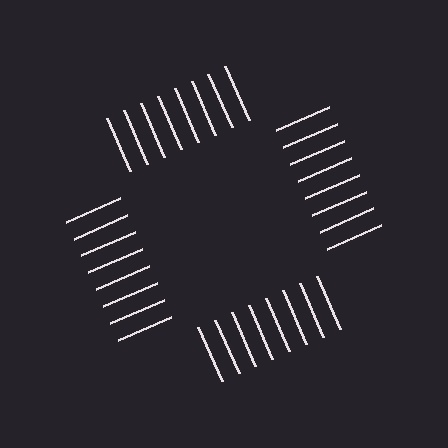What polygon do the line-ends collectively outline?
An illusory square — the line segments terminate on its edges but no continuous stroke is drawn.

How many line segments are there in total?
32 — 8 along each of the 4 edges.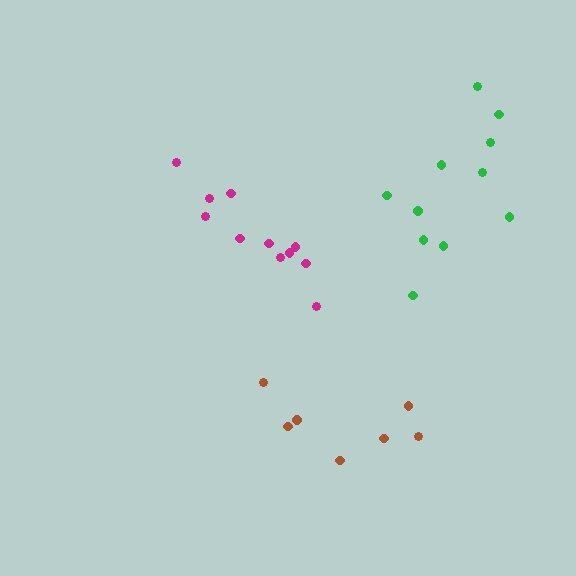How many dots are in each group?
Group 1: 11 dots, Group 2: 7 dots, Group 3: 11 dots (29 total).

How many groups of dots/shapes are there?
There are 3 groups.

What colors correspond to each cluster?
The clusters are colored: magenta, brown, green.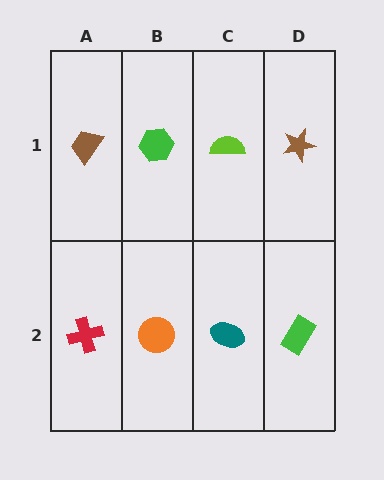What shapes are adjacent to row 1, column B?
An orange circle (row 2, column B), a brown trapezoid (row 1, column A), a lime semicircle (row 1, column C).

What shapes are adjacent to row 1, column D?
A green rectangle (row 2, column D), a lime semicircle (row 1, column C).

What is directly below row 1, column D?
A green rectangle.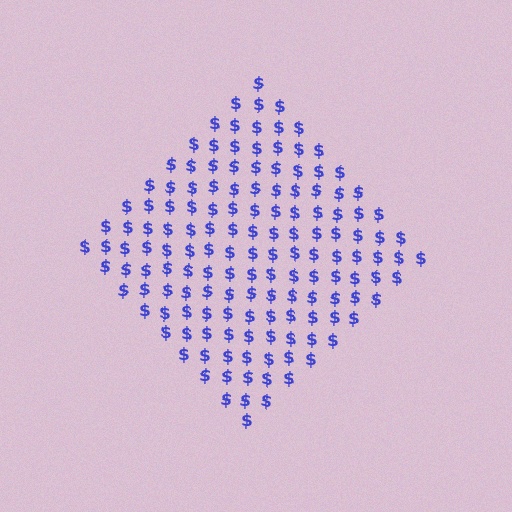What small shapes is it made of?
It is made of small dollar signs.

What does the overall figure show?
The overall figure shows a diamond.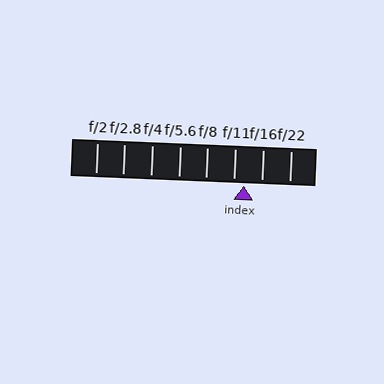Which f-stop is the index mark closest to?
The index mark is closest to f/11.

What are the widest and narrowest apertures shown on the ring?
The widest aperture shown is f/2 and the narrowest is f/22.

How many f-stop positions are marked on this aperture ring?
There are 8 f-stop positions marked.